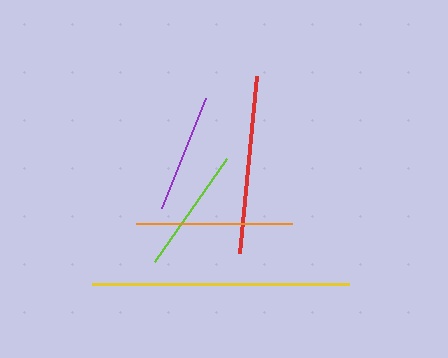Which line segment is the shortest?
The purple line is the shortest at approximately 118 pixels.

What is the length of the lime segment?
The lime segment is approximately 126 pixels long.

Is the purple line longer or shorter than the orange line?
The orange line is longer than the purple line.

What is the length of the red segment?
The red segment is approximately 178 pixels long.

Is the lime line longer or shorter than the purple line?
The lime line is longer than the purple line.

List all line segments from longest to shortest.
From longest to shortest: yellow, red, orange, lime, purple.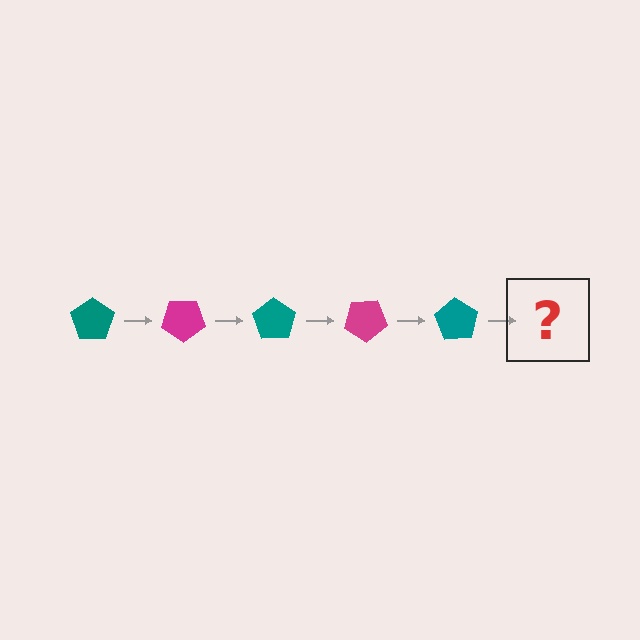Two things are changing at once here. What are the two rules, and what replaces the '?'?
The two rules are that it rotates 35 degrees each step and the color cycles through teal and magenta. The '?' should be a magenta pentagon, rotated 175 degrees from the start.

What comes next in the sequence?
The next element should be a magenta pentagon, rotated 175 degrees from the start.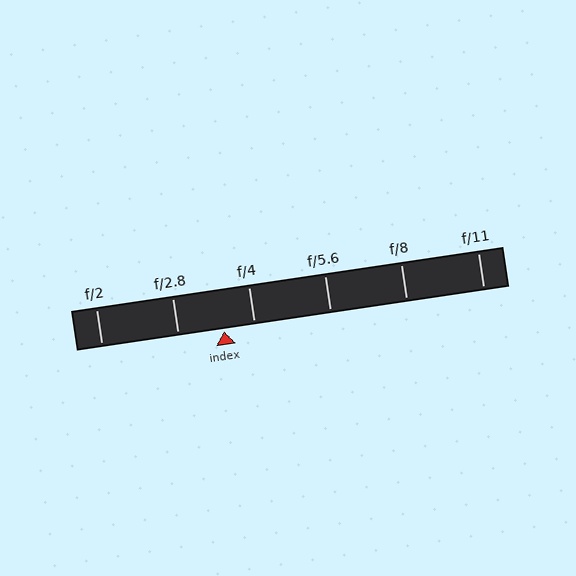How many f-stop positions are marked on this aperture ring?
There are 6 f-stop positions marked.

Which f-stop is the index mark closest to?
The index mark is closest to f/4.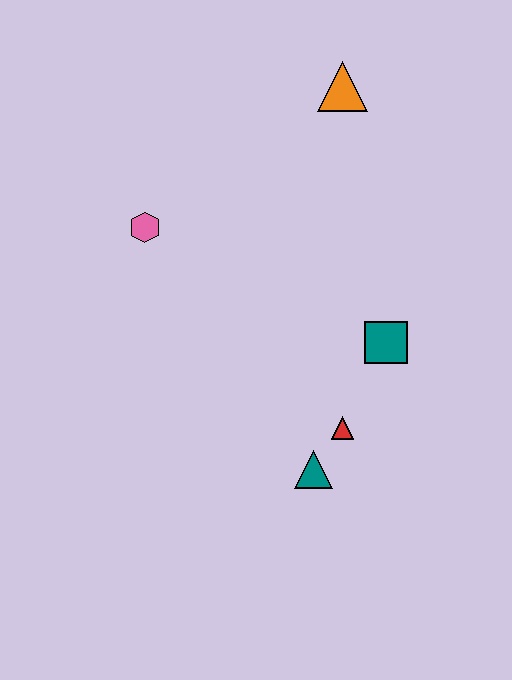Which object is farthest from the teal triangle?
The orange triangle is farthest from the teal triangle.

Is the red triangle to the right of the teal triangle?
Yes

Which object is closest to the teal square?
The red triangle is closest to the teal square.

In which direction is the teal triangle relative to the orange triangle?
The teal triangle is below the orange triangle.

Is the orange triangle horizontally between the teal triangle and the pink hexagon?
No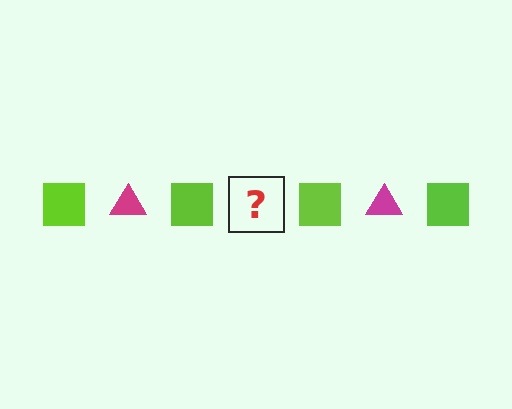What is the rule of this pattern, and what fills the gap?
The rule is that the pattern alternates between lime square and magenta triangle. The gap should be filled with a magenta triangle.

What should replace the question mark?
The question mark should be replaced with a magenta triangle.